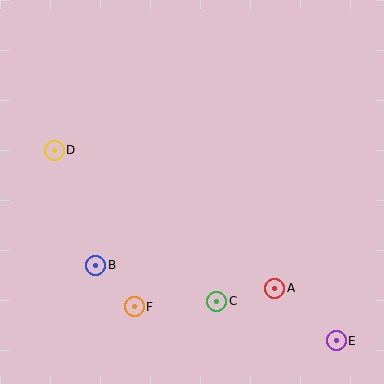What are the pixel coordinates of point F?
Point F is at (134, 307).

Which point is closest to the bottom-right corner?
Point E is closest to the bottom-right corner.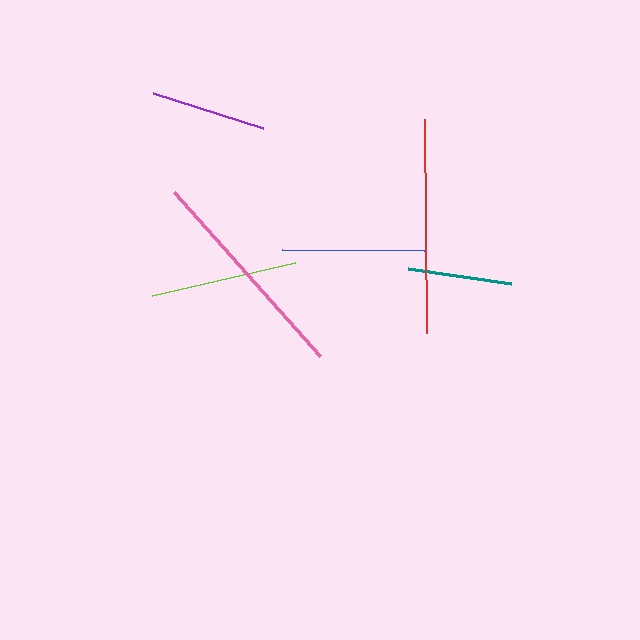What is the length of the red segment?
The red segment is approximately 215 pixels long.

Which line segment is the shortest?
The teal line is the shortest at approximately 104 pixels.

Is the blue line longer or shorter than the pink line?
The pink line is longer than the blue line.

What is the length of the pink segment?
The pink segment is approximately 219 pixels long.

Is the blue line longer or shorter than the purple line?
The blue line is longer than the purple line.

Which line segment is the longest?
The pink line is the longest at approximately 219 pixels.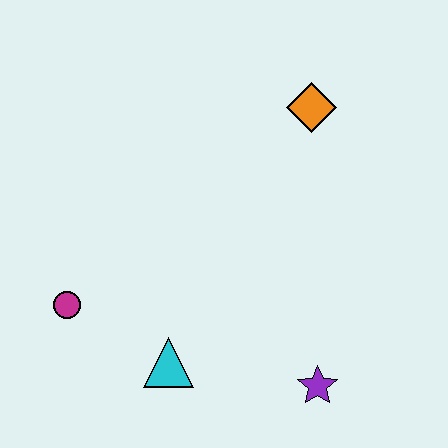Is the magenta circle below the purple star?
No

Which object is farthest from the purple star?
The orange diamond is farthest from the purple star.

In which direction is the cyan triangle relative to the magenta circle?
The cyan triangle is to the right of the magenta circle.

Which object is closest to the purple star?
The cyan triangle is closest to the purple star.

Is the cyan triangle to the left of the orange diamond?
Yes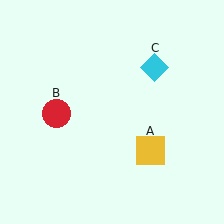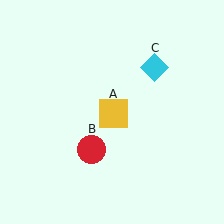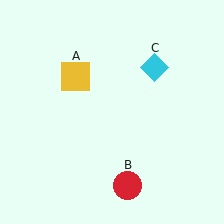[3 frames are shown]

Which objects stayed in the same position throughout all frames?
Cyan diamond (object C) remained stationary.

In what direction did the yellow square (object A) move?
The yellow square (object A) moved up and to the left.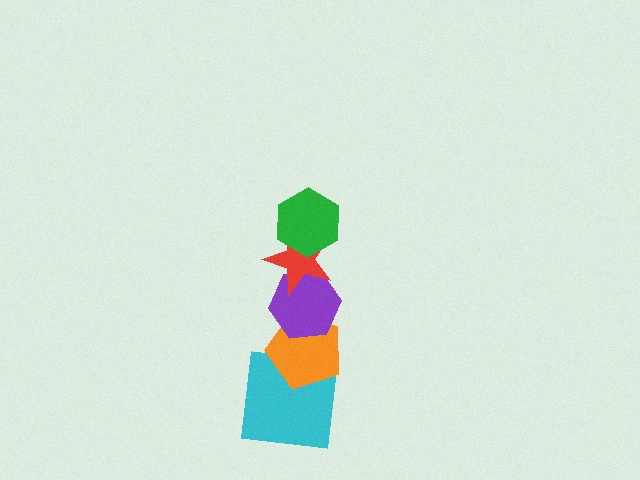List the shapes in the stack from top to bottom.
From top to bottom: the green hexagon, the red star, the purple hexagon, the orange pentagon, the cyan square.